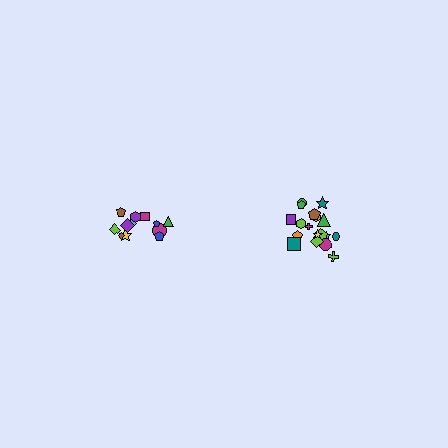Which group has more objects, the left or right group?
The right group.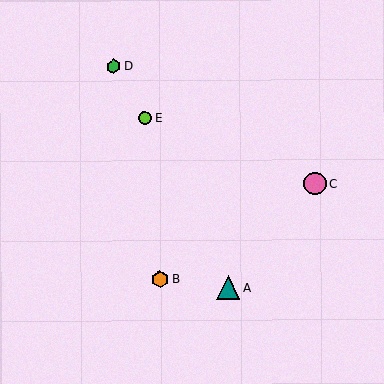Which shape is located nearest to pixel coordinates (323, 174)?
The pink circle (labeled C) at (315, 184) is nearest to that location.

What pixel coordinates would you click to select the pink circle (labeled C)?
Click at (315, 184) to select the pink circle C.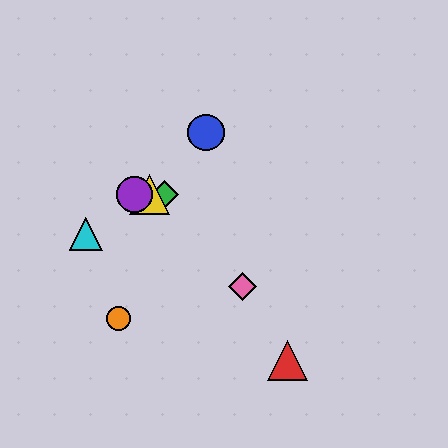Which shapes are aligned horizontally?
The green diamond, the yellow triangle, the purple circle are aligned horizontally.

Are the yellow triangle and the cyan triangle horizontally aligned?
No, the yellow triangle is at y≈195 and the cyan triangle is at y≈234.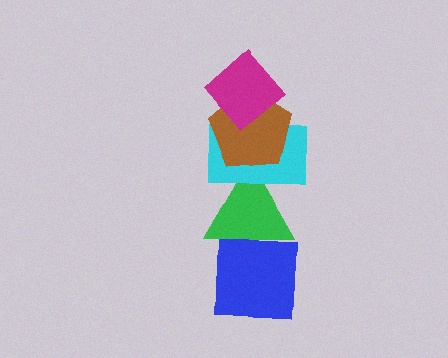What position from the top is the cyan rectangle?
The cyan rectangle is 3rd from the top.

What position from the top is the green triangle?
The green triangle is 4th from the top.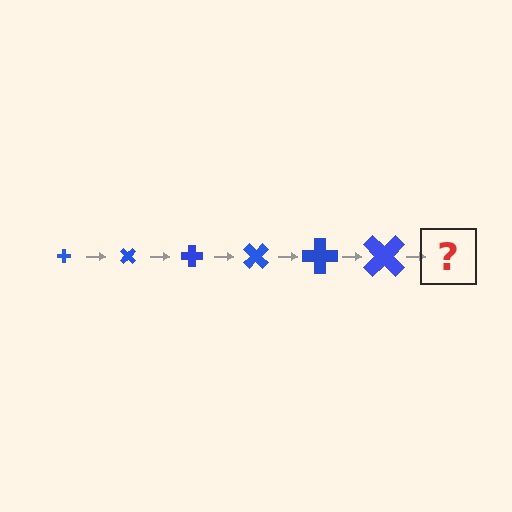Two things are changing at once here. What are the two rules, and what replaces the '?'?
The two rules are that the cross grows larger each step and it rotates 45 degrees each step. The '?' should be a cross, larger than the previous one and rotated 270 degrees from the start.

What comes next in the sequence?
The next element should be a cross, larger than the previous one and rotated 270 degrees from the start.